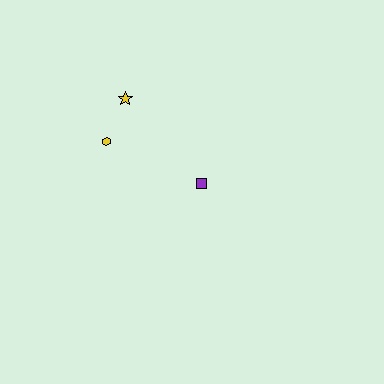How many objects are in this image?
There are 3 objects.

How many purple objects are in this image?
There is 1 purple object.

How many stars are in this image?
There is 1 star.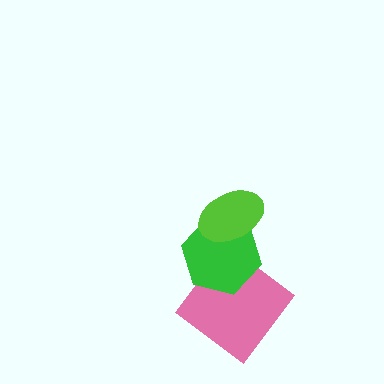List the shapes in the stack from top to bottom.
From top to bottom: the lime ellipse, the green hexagon, the pink diamond.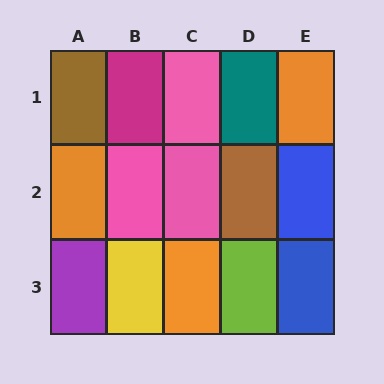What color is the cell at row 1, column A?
Brown.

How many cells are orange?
3 cells are orange.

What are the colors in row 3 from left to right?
Purple, yellow, orange, lime, blue.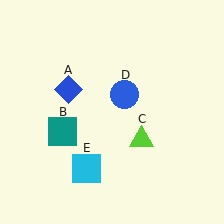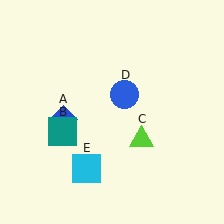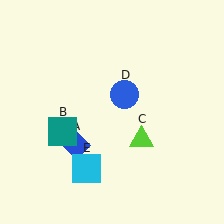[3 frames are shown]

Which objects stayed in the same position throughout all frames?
Teal square (object B) and lime triangle (object C) and blue circle (object D) and cyan square (object E) remained stationary.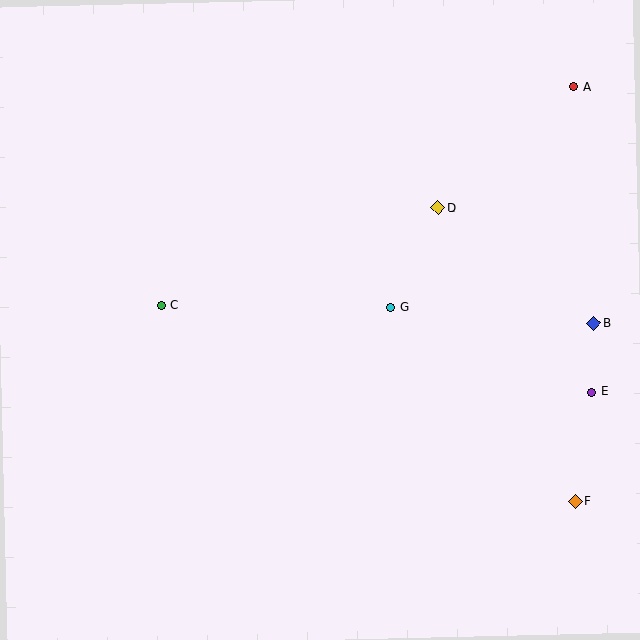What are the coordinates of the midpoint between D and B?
The midpoint between D and B is at (516, 265).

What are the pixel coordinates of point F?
Point F is at (575, 502).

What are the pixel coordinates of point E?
Point E is at (592, 392).